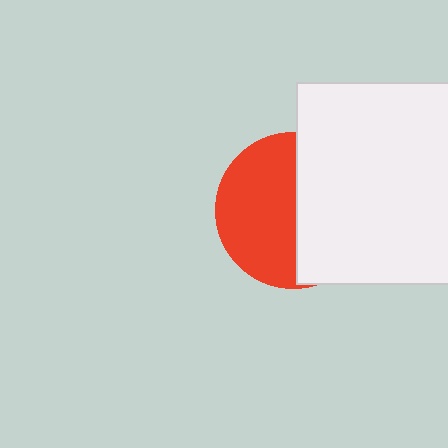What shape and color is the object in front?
The object in front is a white square.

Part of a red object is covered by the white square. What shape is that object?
It is a circle.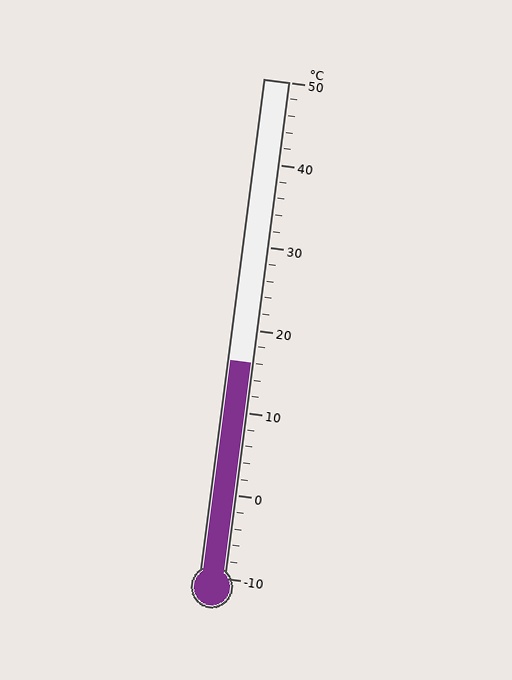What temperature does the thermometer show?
The thermometer shows approximately 16°C.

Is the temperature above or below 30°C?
The temperature is below 30°C.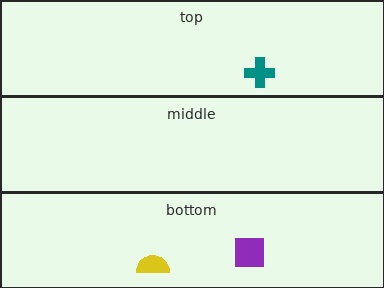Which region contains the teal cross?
The top region.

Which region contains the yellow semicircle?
The bottom region.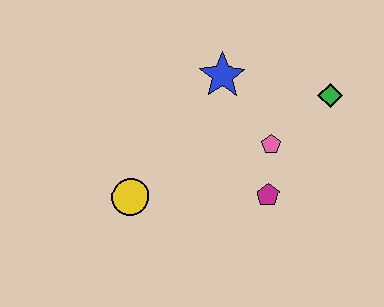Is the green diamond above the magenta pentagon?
Yes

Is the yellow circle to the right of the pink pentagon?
No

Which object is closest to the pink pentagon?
The magenta pentagon is closest to the pink pentagon.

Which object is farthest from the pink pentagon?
The yellow circle is farthest from the pink pentagon.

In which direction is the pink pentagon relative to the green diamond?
The pink pentagon is to the left of the green diamond.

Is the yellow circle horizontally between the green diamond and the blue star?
No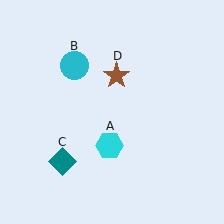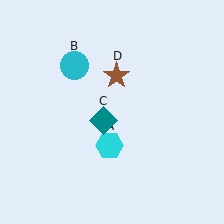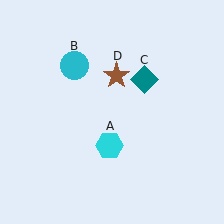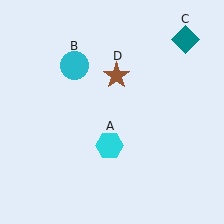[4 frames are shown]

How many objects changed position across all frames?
1 object changed position: teal diamond (object C).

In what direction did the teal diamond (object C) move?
The teal diamond (object C) moved up and to the right.